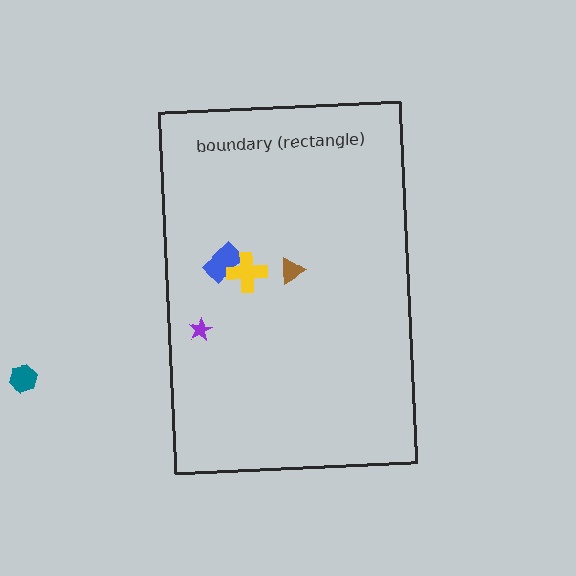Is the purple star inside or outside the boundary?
Inside.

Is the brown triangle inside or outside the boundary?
Inside.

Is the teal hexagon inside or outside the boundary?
Outside.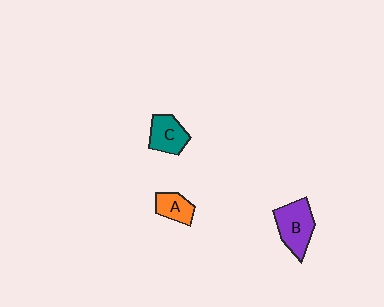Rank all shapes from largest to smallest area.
From largest to smallest: B (purple), C (teal), A (orange).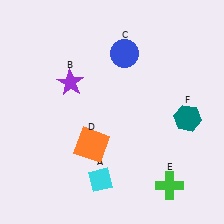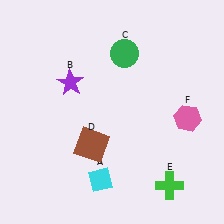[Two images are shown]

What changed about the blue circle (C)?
In Image 1, C is blue. In Image 2, it changed to green.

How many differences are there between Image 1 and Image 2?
There are 3 differences between the two images.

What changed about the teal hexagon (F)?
In Image 1, F is teal. In Image 2, it changed to pink.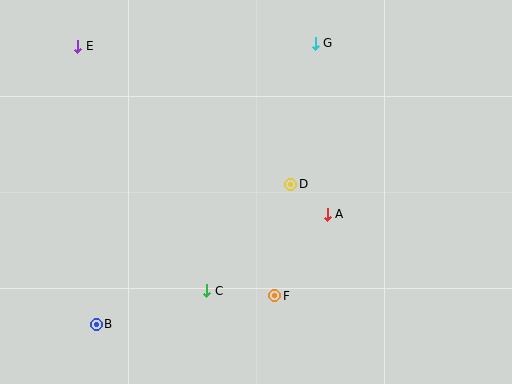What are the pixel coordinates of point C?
Point C is at (207, 291).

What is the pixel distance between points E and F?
The distance between E and F is 318 pixels.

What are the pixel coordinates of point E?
Point E is at (78, 46).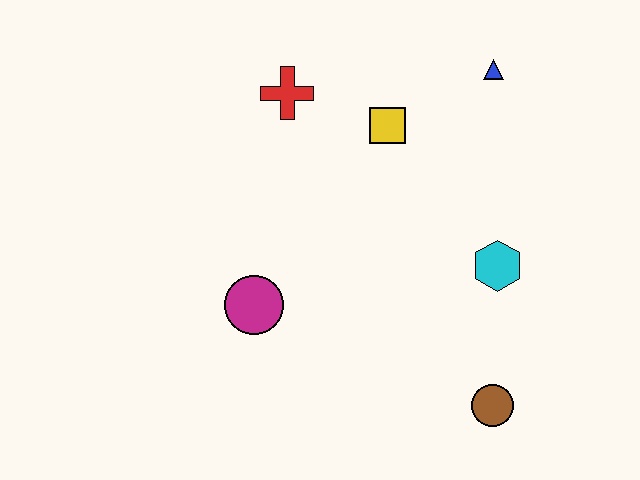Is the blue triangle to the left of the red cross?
No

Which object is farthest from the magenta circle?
The blue triangle is farthest from the magenta circle.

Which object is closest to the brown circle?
The cyan hexagon is closest to the brown circle.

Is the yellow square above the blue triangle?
No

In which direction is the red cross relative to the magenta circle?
The red cross is above the magenta circle.